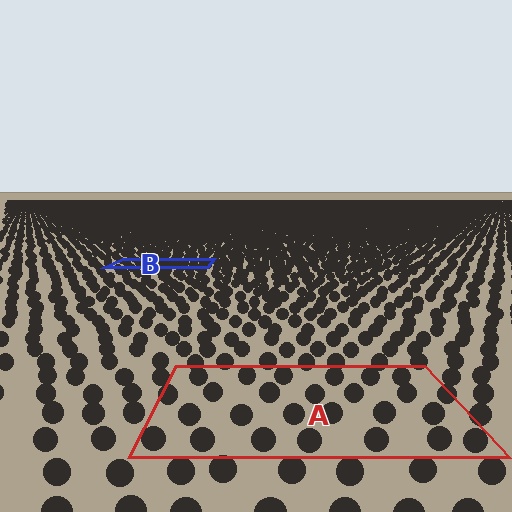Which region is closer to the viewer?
Region A is closer. The texture elements there are larger and more spread out.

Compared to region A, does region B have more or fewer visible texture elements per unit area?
Region B has more texture elements per unit area — they are packed more densely because it is farther away.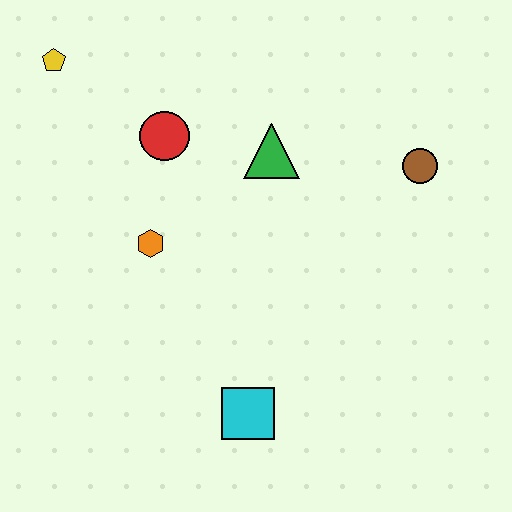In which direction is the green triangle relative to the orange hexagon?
The green triangle is to the right of the orange hexagon.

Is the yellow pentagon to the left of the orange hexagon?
Yes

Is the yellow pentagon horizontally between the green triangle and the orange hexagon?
No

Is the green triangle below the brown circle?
No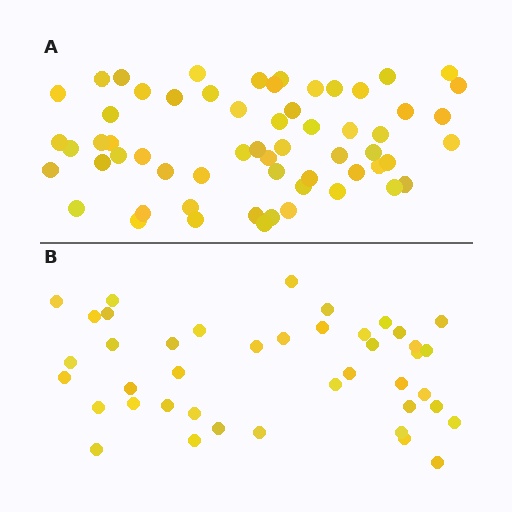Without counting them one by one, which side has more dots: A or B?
Region A (the top region) has more dots.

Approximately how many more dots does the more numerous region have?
Region A has approximately 20 more dots than region B.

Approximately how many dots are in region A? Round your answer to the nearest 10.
About 60 dots.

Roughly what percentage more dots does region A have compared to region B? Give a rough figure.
About 45% more.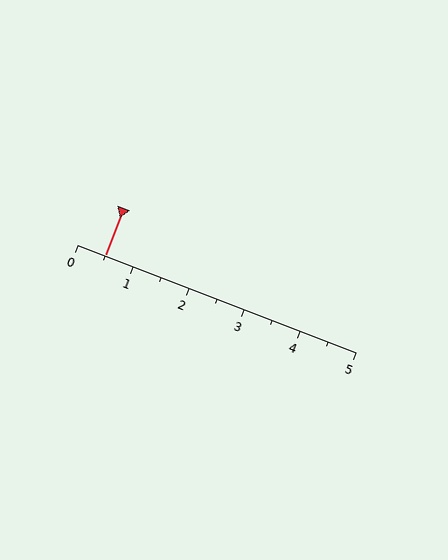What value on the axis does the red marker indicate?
The marker indicates approximately 0.5.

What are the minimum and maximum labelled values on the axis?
The axis runs from 0 to 5.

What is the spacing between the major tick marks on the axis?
The major ticks are spaced 1 apart.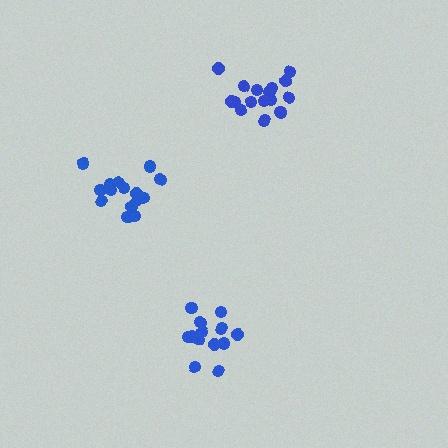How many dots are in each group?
Group 1: 13 dots, Group 2: 17 dots, Group 3: 16 dots (46 total).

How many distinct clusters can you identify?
There are 3 distinct clusters.